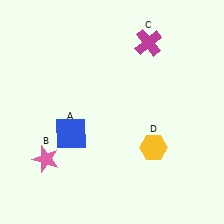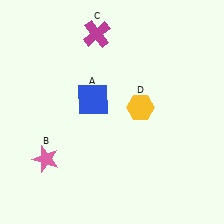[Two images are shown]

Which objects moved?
The objects that moved are: the blue square (A), the magenta cross (C), the yellow hexagon (D).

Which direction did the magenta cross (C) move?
The magenta cross (C) moved left.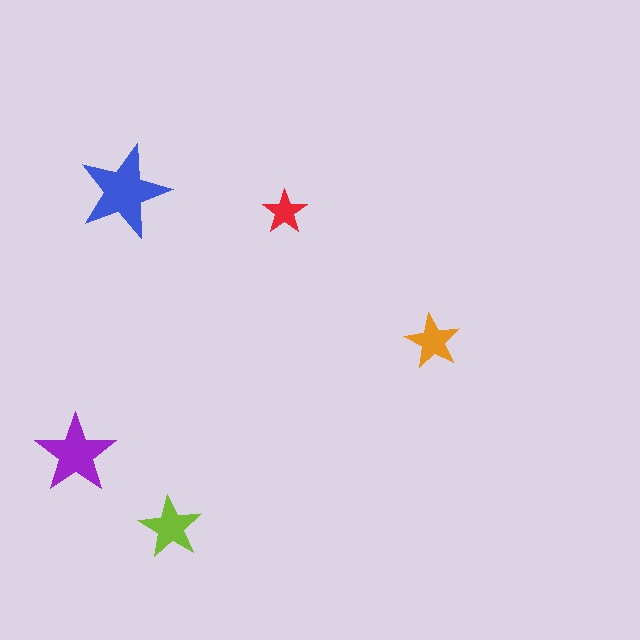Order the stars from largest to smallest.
the blue one, the purple one, the lime one, the orange one, the red one.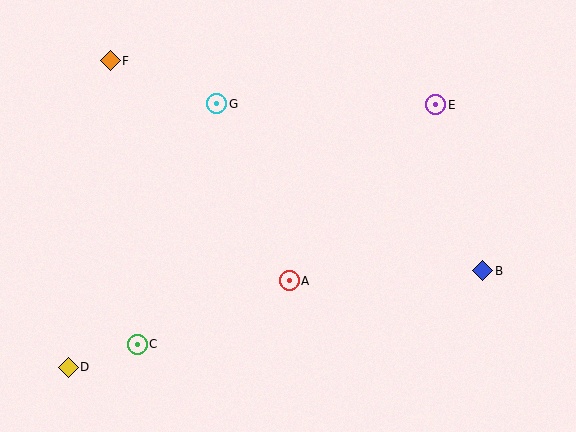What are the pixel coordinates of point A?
Point A is at (289, 281).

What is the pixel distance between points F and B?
The distance between F and B is 427 pixels.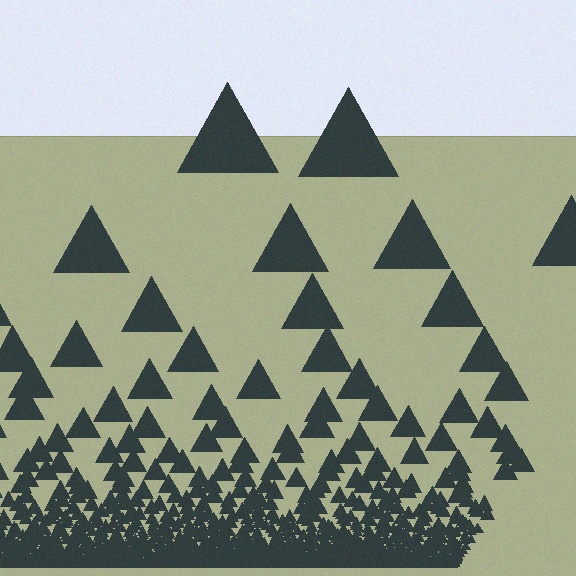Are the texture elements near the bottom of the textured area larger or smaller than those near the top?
Smaller. The gradient is inverted — elements near the bottom are smaller and denser.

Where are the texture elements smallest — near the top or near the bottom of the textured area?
Near the bottom.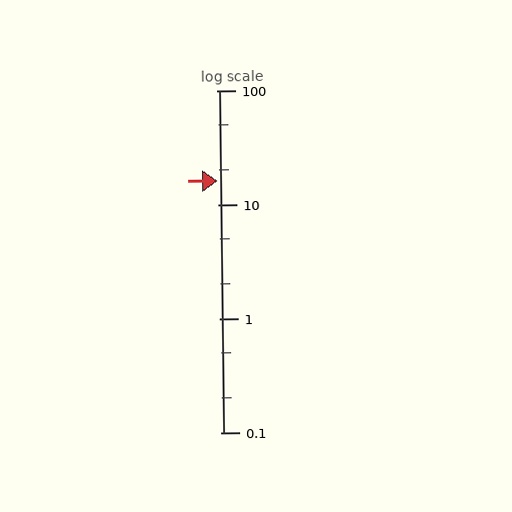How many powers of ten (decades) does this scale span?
The scale spans 3 decades, from 0.1 to 100.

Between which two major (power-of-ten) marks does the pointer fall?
The pointer is between 10 and 100.